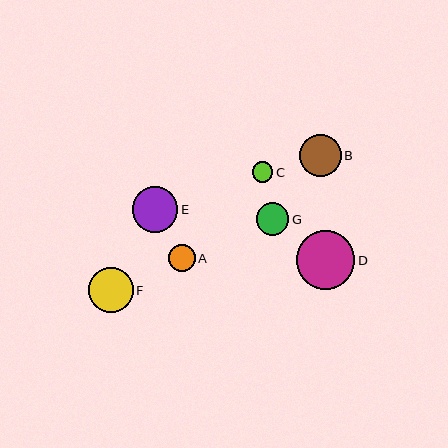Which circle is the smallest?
Circle C is the smallest with a size of approximately 21 pixels.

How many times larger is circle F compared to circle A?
Circle F is approximately 1.7 times the size of circle A.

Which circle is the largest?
Circle D is the largest with a size of approximately 58 pixels.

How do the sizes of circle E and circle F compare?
Circle E and circle F are approximately the same size.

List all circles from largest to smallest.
From largest to smallest: D, E, F, B, G, A, C.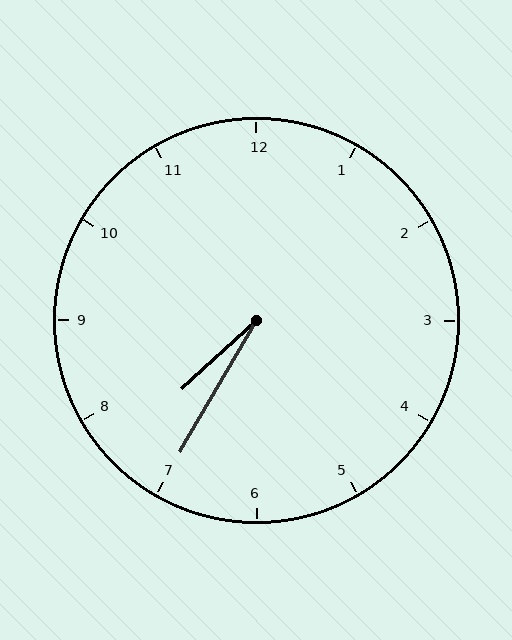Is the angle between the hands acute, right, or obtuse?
It is acute.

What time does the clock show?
7:35.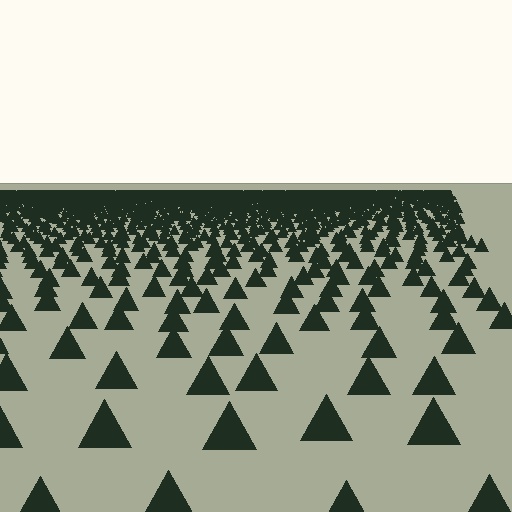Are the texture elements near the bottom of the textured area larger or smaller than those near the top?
Larger. Near the bottom, elements are closer to the viewer and appear at a bigger on-screen size.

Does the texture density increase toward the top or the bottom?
Density increases toward the top.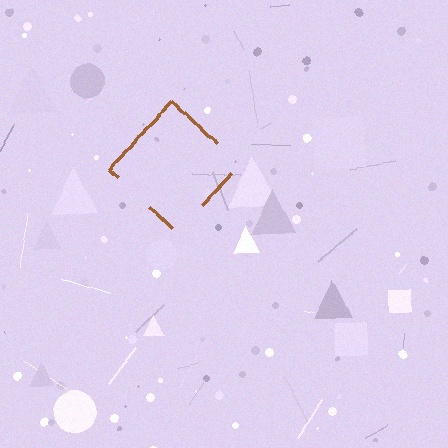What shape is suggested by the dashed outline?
The dashed outline suggests a diamond.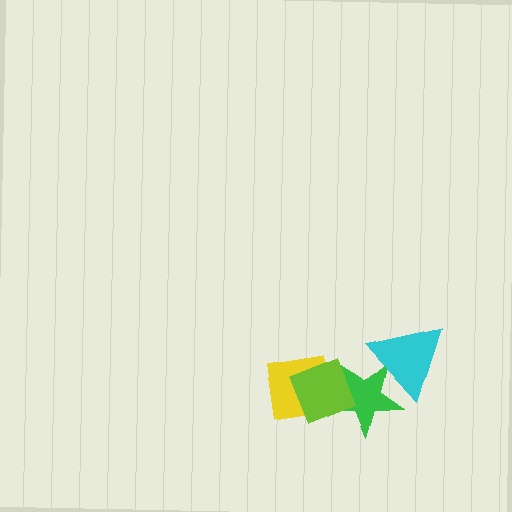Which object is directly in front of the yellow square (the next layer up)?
The green star is directly in front of the yellow square.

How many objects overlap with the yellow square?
2 objects overlap with the yellow square.